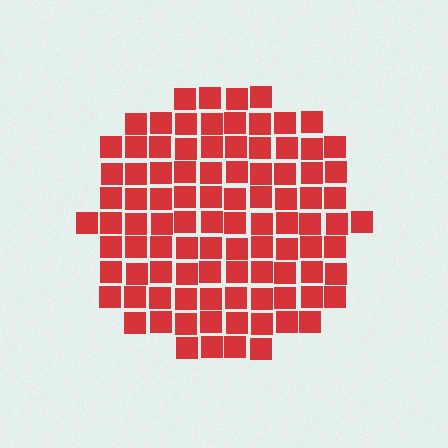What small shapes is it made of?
It is made of small squares.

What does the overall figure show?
The overall figure shows a circle.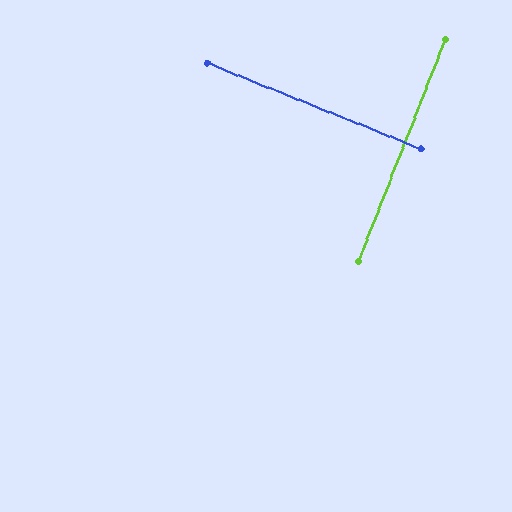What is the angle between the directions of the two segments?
Approximately 89 degrees.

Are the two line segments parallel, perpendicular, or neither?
Perpendicular — they meet at approximately 89°.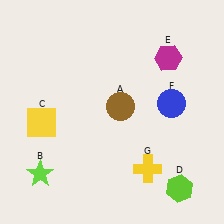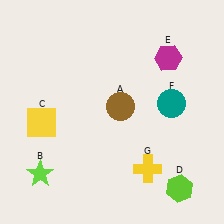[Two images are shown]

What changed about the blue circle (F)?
In Image 1, F is blue. In Image 2, it changed to teal.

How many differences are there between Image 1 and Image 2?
There is 1 difference between the two images.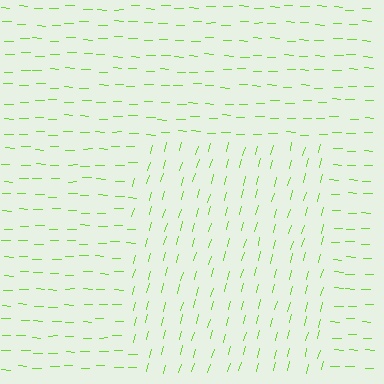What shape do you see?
I see a rectangle.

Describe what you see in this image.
The image is filled with small lime line segments. A rectangle region in the image has lines oriented differently from the surrounding lines, creating a visible texture boundary.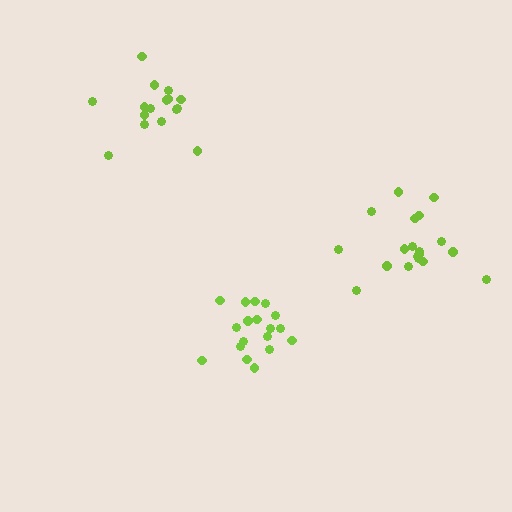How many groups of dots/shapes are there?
There are 3 groups.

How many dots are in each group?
Group 1: 16 dots, Group 2: 18 dots, Group 3: 19 dots (53 total).